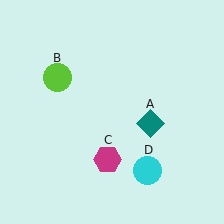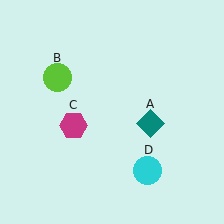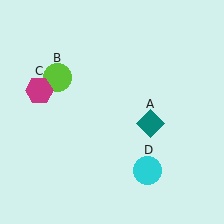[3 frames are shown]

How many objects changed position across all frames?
1 object changed position: magenta hexagon (object C).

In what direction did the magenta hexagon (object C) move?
The magenta hexagon (object C) moved up and to the left.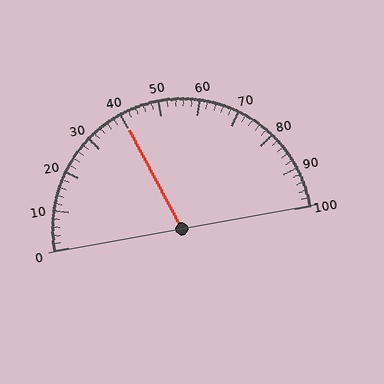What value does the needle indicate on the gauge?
The needle indicates approximately 40.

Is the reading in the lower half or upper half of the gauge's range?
The reading is in the lower half of the range (0 to 100).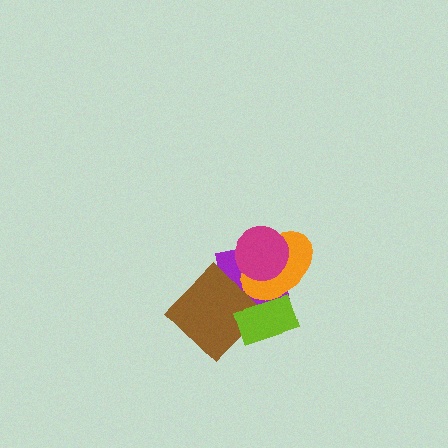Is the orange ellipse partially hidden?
Yes, it is partially covered by another shape.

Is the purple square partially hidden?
Yes, it is partially covered by another shape.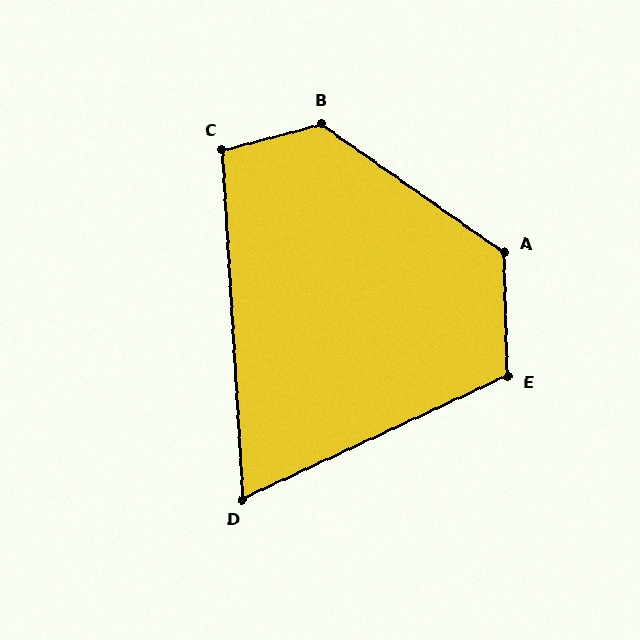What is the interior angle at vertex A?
Approximately 127 degrees (obtuse).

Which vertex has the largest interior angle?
B, at approximately 130 degrees.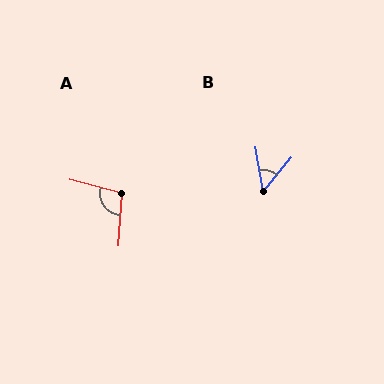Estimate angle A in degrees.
Approximately 101 degrees.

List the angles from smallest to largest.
B (49°), A (101°).